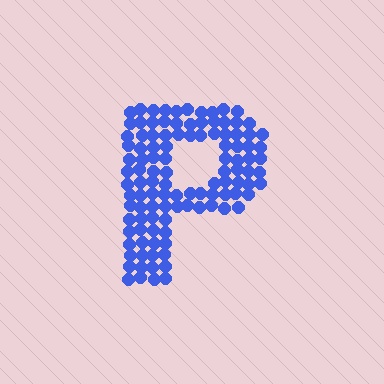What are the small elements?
The small elements are circles.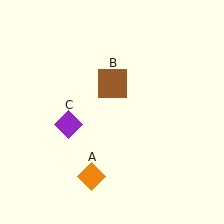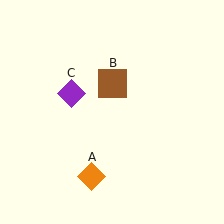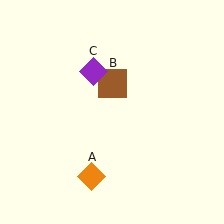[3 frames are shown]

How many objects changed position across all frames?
1 object changed position: purple diamond (object C).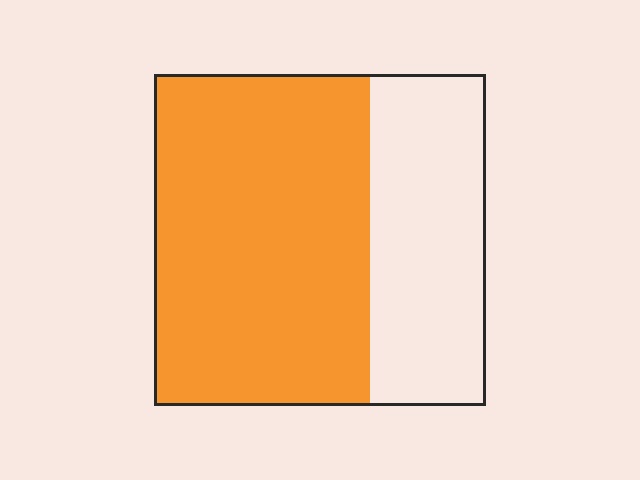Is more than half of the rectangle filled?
Yes.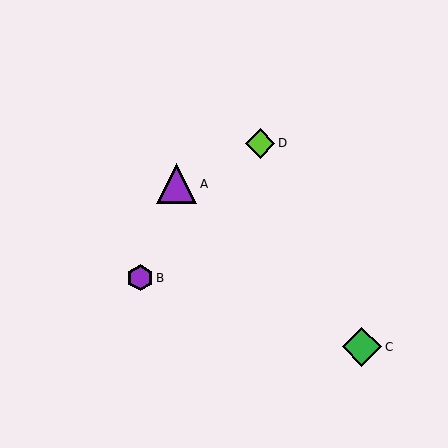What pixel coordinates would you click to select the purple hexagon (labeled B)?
Click at (140, 278) to select the purple hexagon B.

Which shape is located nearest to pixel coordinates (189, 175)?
The purple triangle (labeled A) at (177, 184) is nearest to that location.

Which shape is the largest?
The purple triangle (labeled A) is the largest.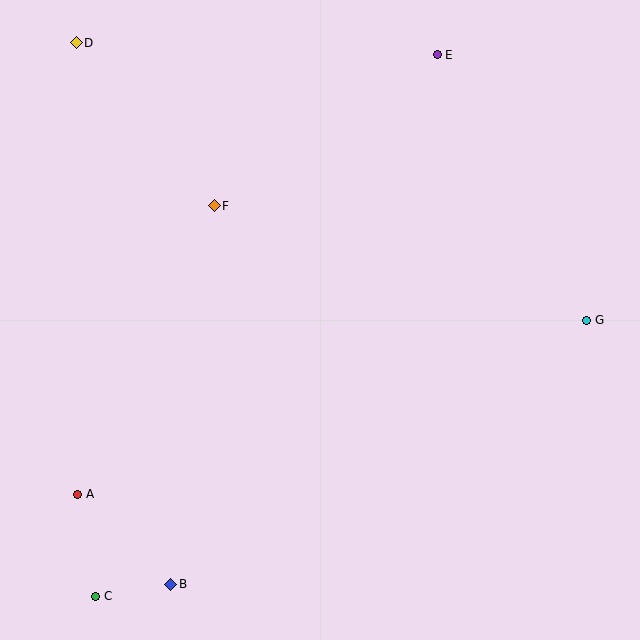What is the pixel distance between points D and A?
The distance between D and A is 451 pixels.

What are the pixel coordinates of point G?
Point G is at (587, 320).